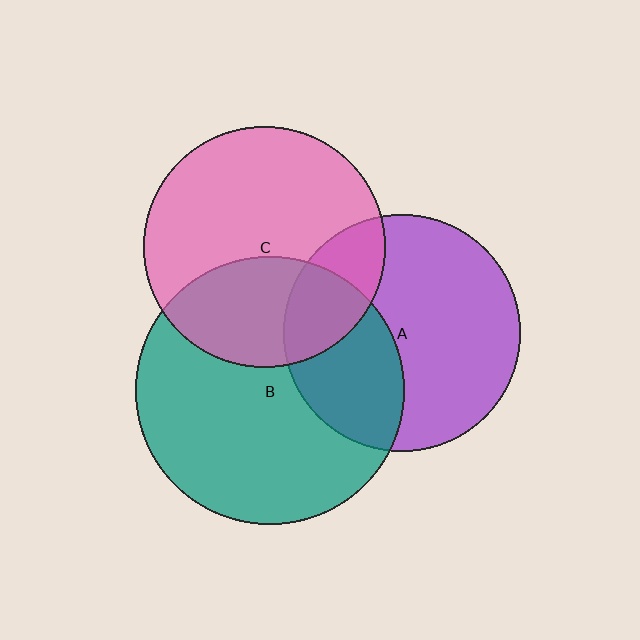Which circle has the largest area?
Circle B (teal).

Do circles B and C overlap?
Yes.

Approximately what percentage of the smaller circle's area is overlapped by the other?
Approximately 35%.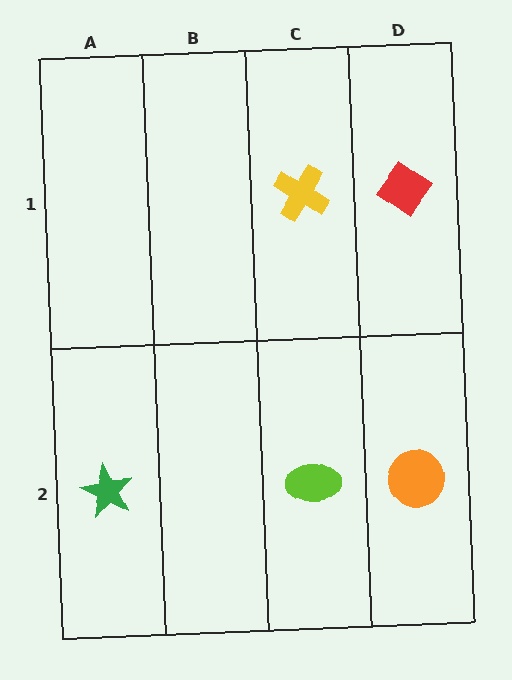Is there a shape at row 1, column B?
No, that cell is empty.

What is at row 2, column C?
A lime ellipse.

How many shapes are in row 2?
3 shapes.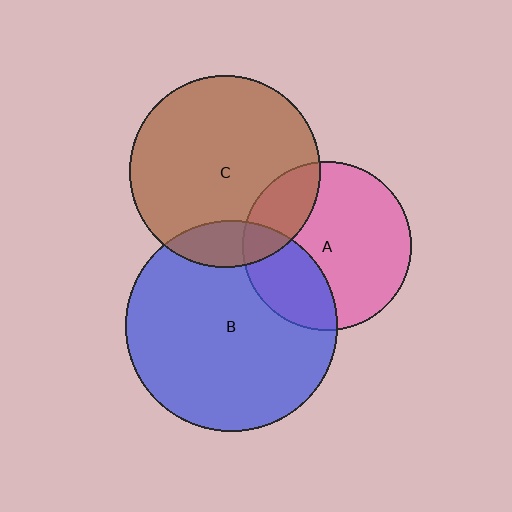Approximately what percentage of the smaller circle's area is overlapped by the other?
Approximately 30%.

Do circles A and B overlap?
Yes.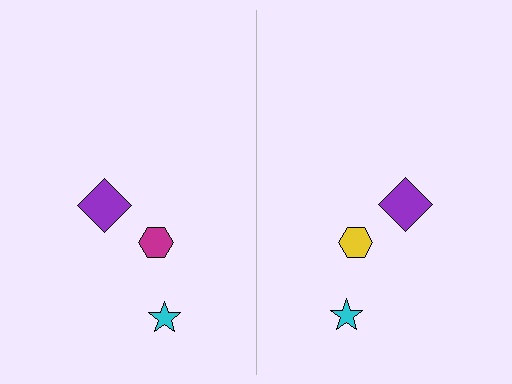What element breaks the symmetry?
The yellow hexagon on the right side breaks the symmetry — its mirror counterpart is magenta.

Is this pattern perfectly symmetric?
No, the pattern is not perfectly symmetric. The yellow hexagon on the right side breaks the symmetry — its mirror counterpart is magenta.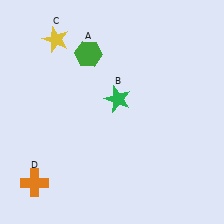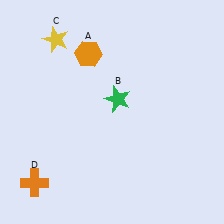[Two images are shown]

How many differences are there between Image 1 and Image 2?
There is 1 difference between the two images.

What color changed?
The hexagon (A) changed from green in Image 1 to orange in Image 2.